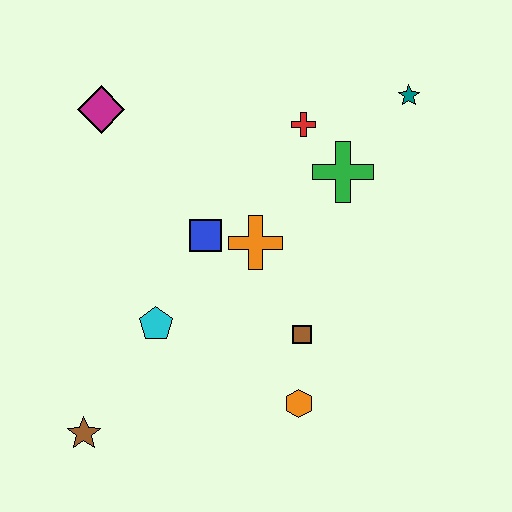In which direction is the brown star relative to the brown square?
The brown star is to the left of the brown square.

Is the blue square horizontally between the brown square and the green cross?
No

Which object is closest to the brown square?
The orange hexagon is closest to the brown square.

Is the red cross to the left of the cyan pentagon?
No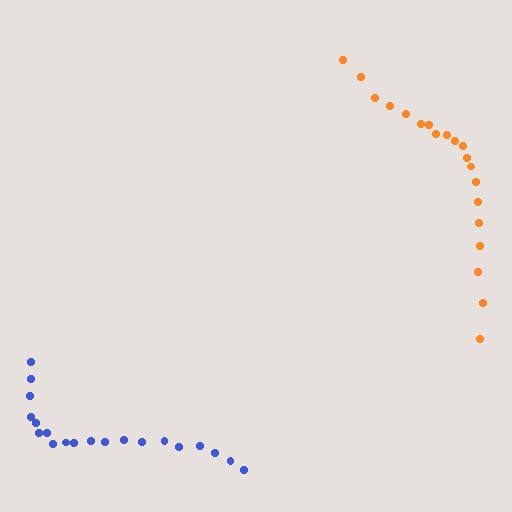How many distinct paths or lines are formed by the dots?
There are 2 distinct paths.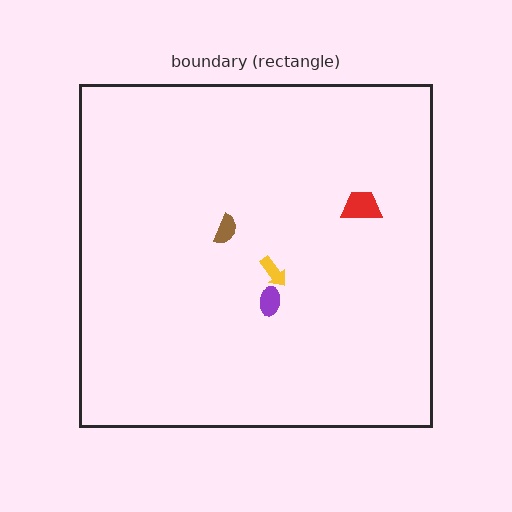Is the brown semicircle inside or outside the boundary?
Inside.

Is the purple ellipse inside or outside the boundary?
Inside.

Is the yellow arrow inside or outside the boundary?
Inside.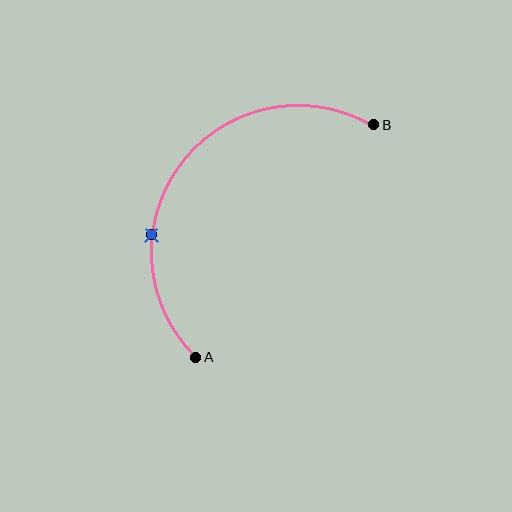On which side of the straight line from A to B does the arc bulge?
The arc bulges above and to the left of the straight line connecting A and B.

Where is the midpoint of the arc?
The arc midpoint is the point on the curve farthest from the straight line joining A and B. It sits above and to the left of that line.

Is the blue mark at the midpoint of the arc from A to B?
No. The blue mark lies on the arc but is closer to endpoint A. The arc midpoint would be at the point on the curve equidistant along the arc from both A and B.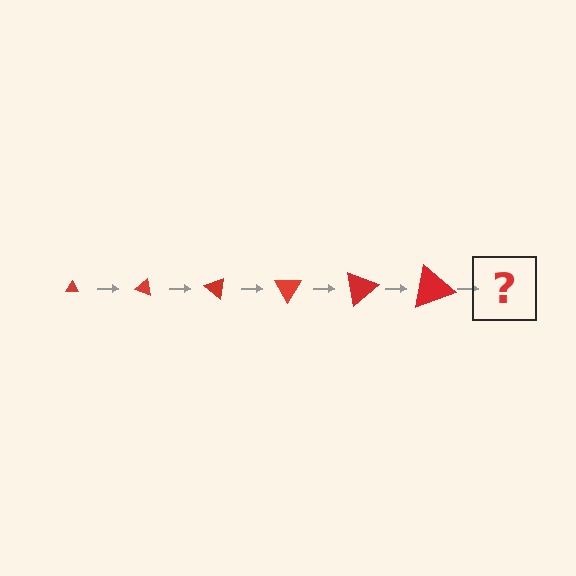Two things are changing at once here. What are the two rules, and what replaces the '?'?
The two rules are that the triangle grows larger each step and it rotates 20 degrees each step. The '?' should be a triangle, larger than the previous one and rotated 120 degrees from the start.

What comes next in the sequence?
The next element should be a triangle, larger than the previous one and rotated 120 degrees from the start.